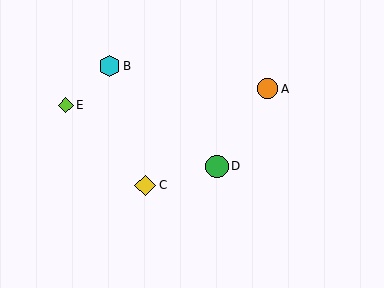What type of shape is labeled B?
Shape B is a cyan hexagon.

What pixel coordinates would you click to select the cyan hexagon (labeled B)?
Click at (110, 66) to select the cyan hexagon B.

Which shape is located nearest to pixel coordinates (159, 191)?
The yellow diamond (labeled C) at (145, 185) is nearest to that location.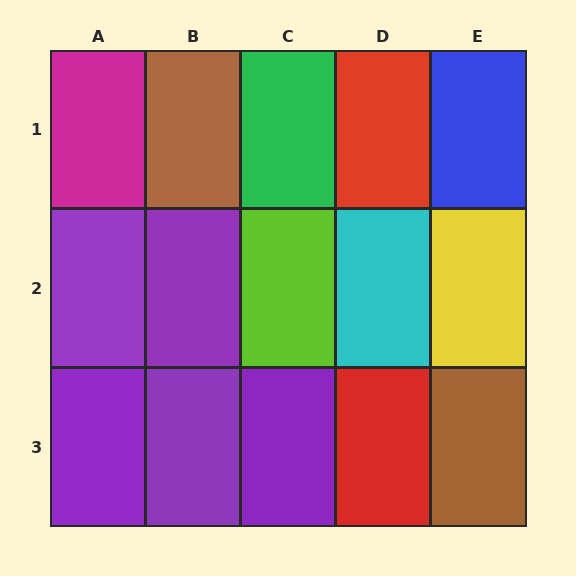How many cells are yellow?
1 cell is yellow.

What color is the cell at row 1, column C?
Green.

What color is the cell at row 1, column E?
Blue.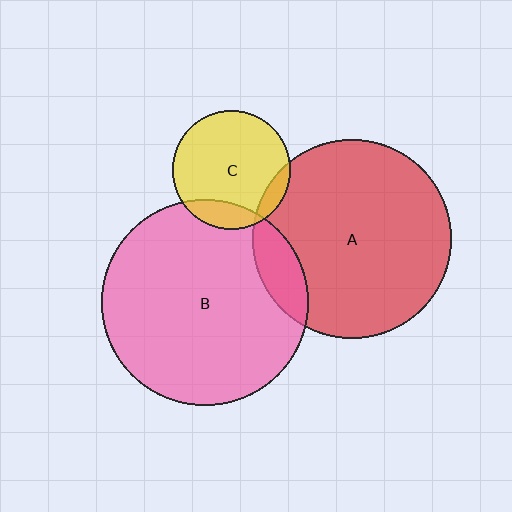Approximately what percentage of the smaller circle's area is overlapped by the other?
Approximately 10%.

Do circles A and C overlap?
Yes.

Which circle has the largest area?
Circle B (pink).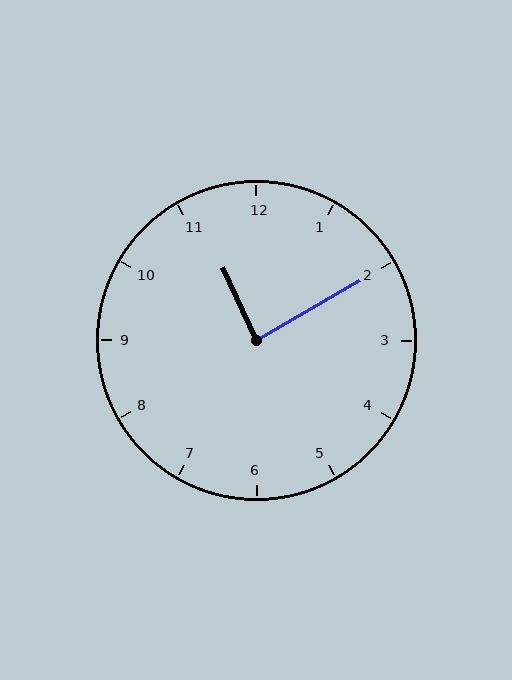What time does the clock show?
11:10.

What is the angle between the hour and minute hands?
Approximately 85 degrees.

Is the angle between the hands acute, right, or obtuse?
It is right.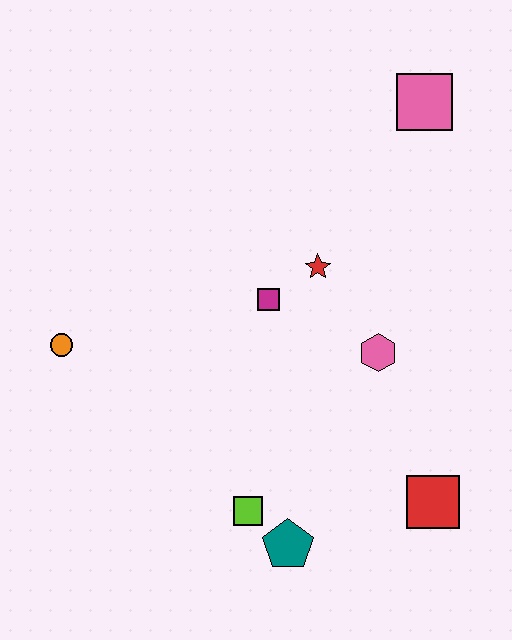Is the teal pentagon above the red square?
No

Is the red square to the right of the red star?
Yes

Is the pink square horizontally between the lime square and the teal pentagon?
No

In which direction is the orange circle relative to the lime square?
The orange circle is to the left of the lime square.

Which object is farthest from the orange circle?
The pink square is farthest from the orange circle.